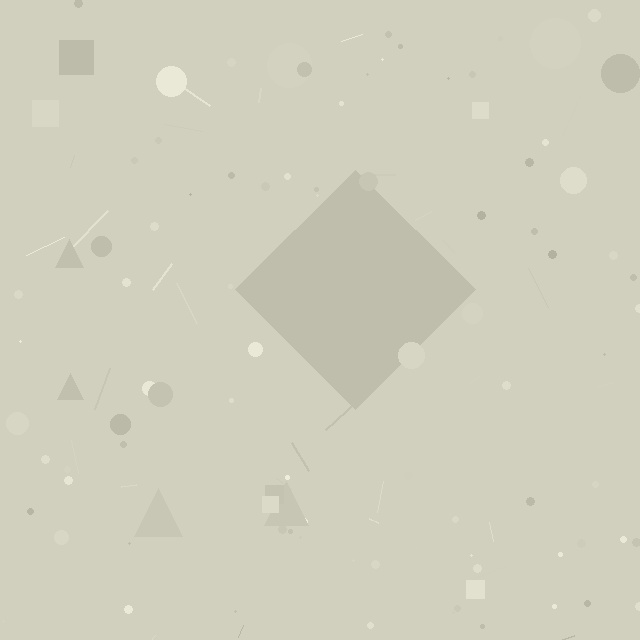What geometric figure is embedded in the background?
A diamond is embedded in the background.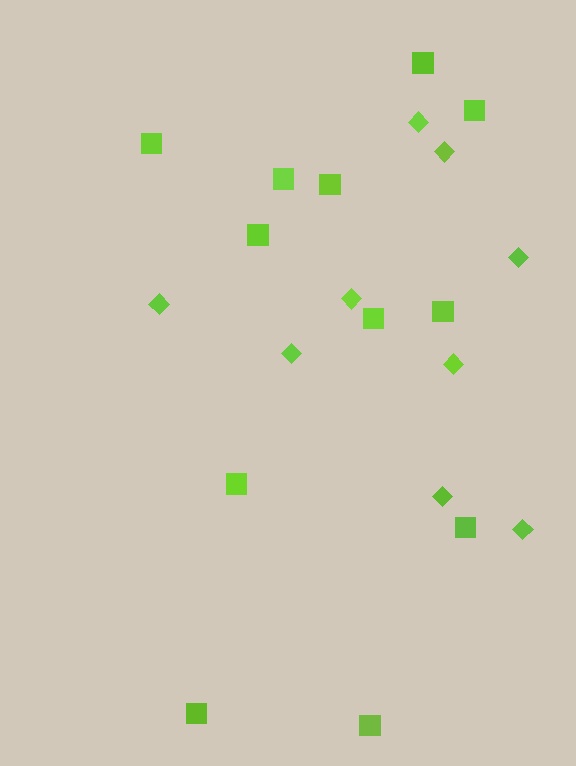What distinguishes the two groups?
There are 2 groups: one group of diamonds (9) and one group of squares (12).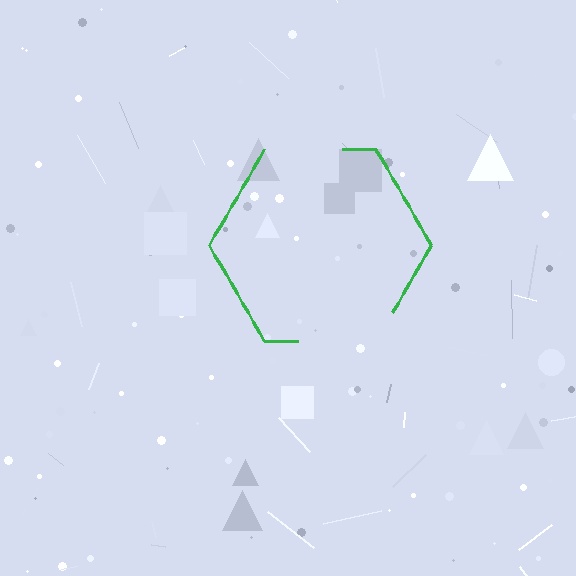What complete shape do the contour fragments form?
The contour fragments form a hexagon.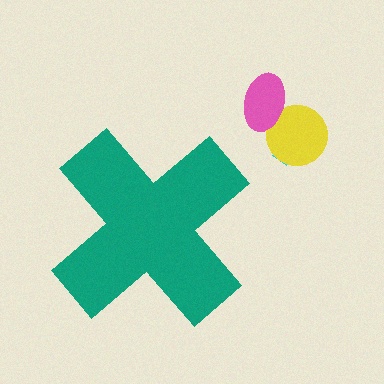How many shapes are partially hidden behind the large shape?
0 shapes are partially hidden.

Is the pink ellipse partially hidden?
No, the pink ellipse is fully visible.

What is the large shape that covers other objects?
A teal cross.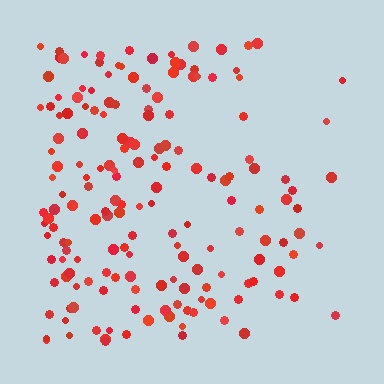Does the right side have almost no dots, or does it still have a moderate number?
Still a moderate number, just noticeably fewer than the left.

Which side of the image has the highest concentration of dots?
The left.